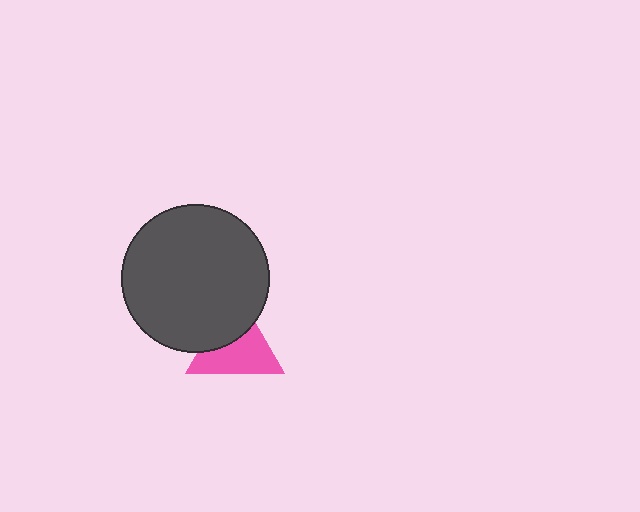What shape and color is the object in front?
The object in front is a dark gray circle.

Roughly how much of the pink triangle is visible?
About half of it is visible (roughly 61%).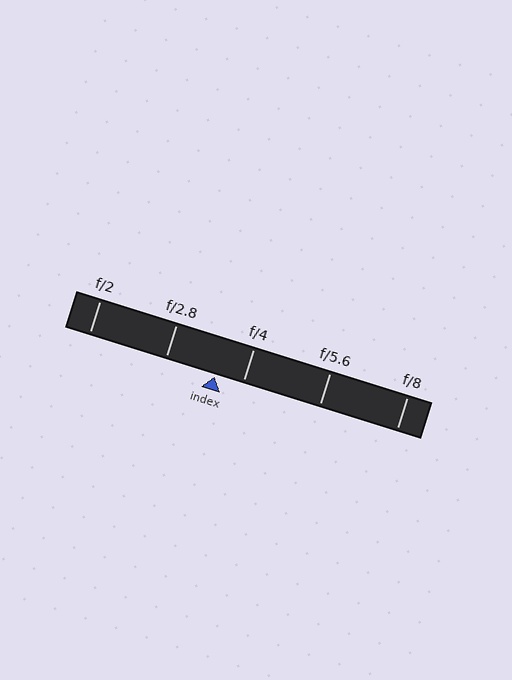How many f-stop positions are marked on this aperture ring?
There are 5 f-stop positions marked.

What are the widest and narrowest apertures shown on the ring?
The widest aperture shown is f/2 and the narrowest is f/8.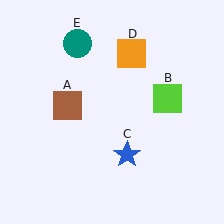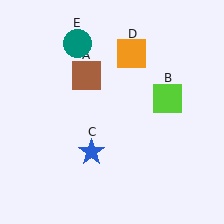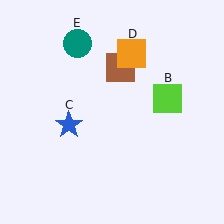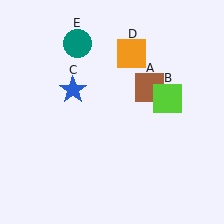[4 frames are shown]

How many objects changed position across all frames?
2 objects changed position: brown square (object A), blue star (object C).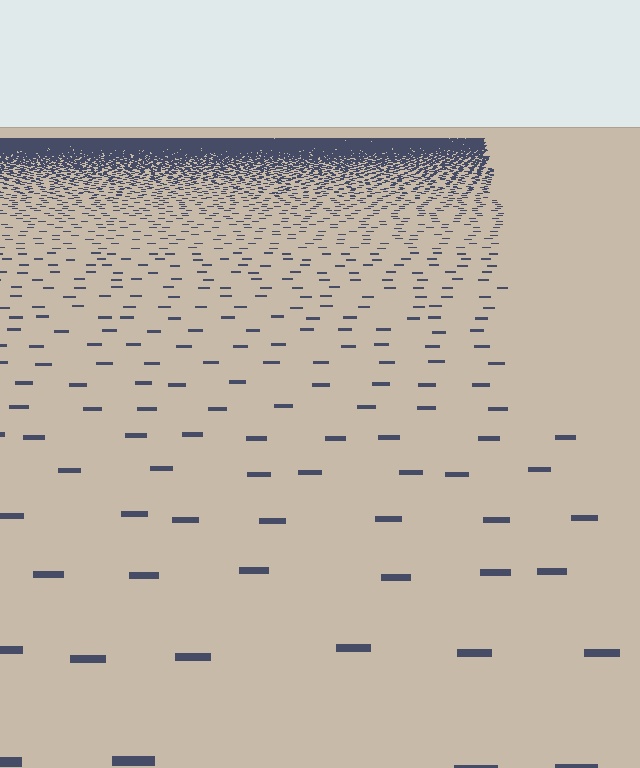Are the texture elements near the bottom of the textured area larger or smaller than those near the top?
Larger. Near the bottom, elements are closer to the viewer and appear at a bigger on-screen size.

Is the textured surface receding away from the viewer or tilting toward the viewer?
The surface is receding away from the viewer. Texture elements get smaller and denser toward the top.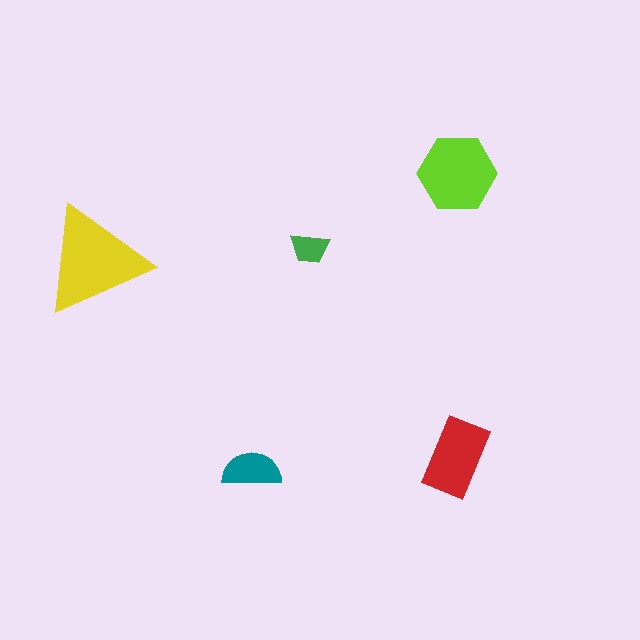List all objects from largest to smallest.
The yellow triangle, the lime hexagon, the red rectangle, the teal semicircle, the green trapezoid.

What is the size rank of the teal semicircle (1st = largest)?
4th.